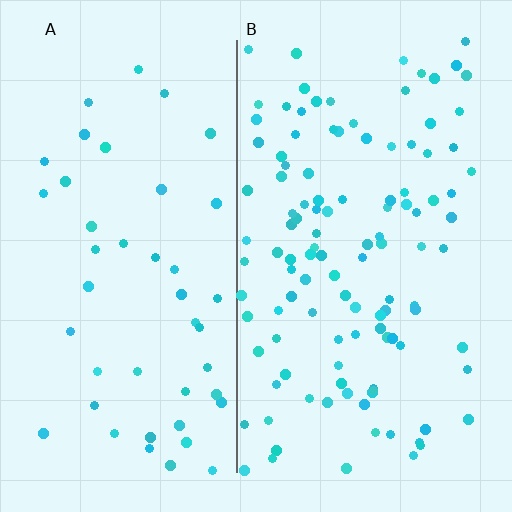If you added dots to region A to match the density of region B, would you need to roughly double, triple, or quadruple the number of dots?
Approximately triple.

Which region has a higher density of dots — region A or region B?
B (the right).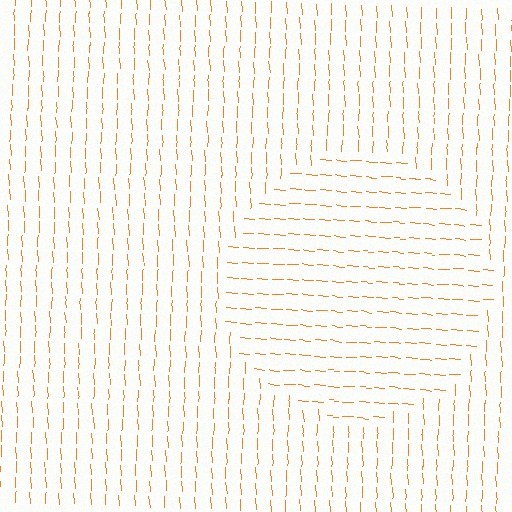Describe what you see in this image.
The image is filled with small orange line segments. A circle region in the image has lines oriented differently from the surrounding lines, creating a visible texture boundary.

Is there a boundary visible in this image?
Yes, there is a texture boundary formed by a change in line orientation.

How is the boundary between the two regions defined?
The boundary is defined purely by a change in line orientation (approximately 83 degrees difference). All lines are the same color and thickness.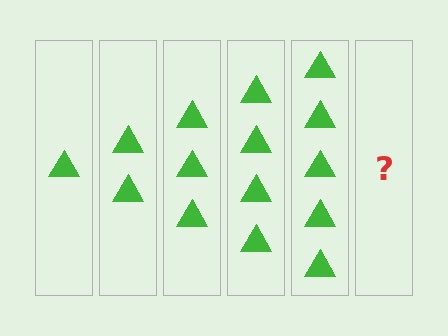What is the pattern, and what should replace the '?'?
The pattern is that each step adds one more triangle. The '?' should be 6 triangles.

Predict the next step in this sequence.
The next step is 6 triangles.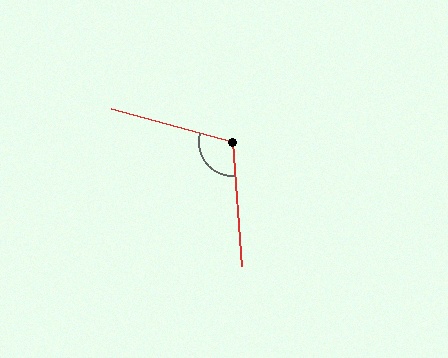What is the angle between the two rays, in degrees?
Approximately 109 degrees.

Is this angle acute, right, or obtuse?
It is obtuse.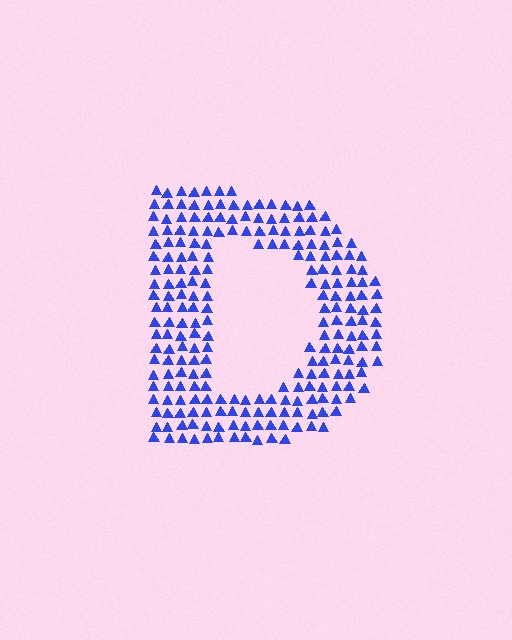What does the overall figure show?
The overall figure shows the letter D.